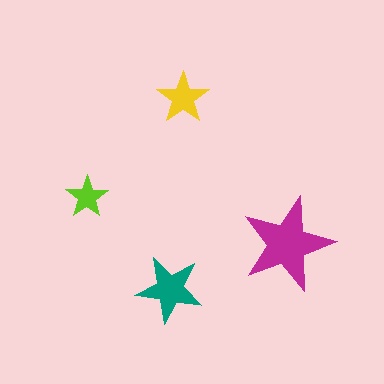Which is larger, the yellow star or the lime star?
The yellow one.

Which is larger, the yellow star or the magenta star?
The magenta one.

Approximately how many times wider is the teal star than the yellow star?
About 1.5 times wider.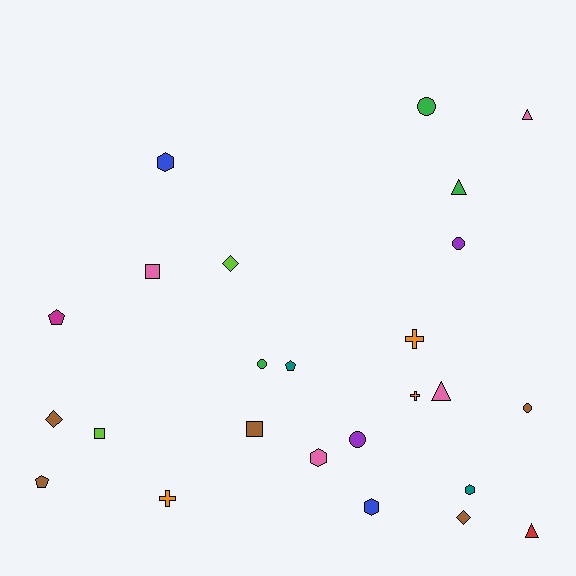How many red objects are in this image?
There is 1 red object.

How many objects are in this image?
There are 25 objects.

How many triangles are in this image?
There are 4 triangles.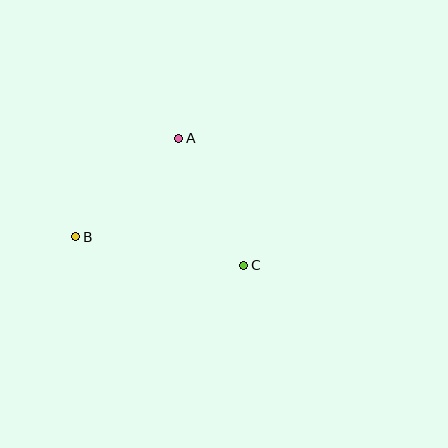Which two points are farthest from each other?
Points B and C are farthest from each other.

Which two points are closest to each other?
Points A and C are closest to each other.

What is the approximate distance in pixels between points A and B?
The distance between A and B is approximately 142 pixels.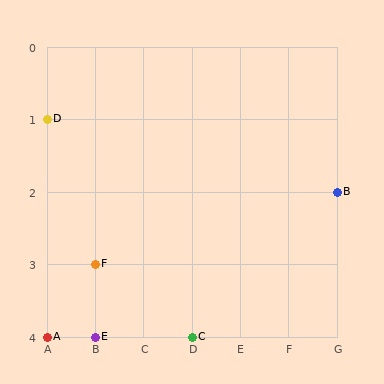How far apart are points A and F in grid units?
Points A and F are 1 column and 1 row apart (about 1.4 grid units diagonally).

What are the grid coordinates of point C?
Point C is at grid coordinates (D, 4).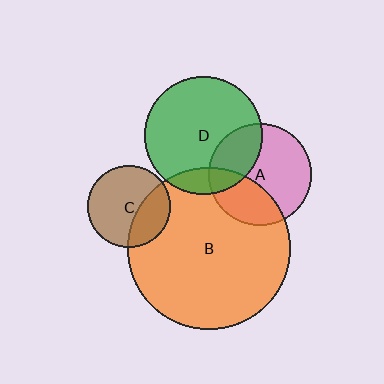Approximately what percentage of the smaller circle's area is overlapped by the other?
Approximately 35%.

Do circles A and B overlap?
Yes.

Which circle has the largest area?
Circle B (orange).